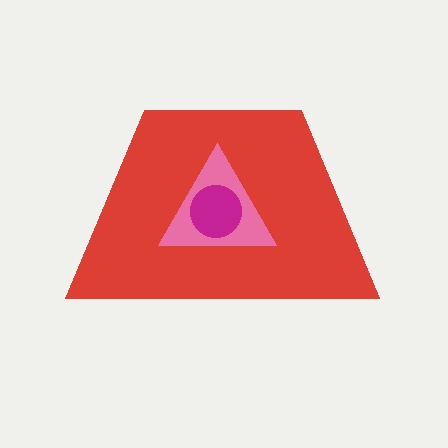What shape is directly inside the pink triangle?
The magenta circle.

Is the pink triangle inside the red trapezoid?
Yes.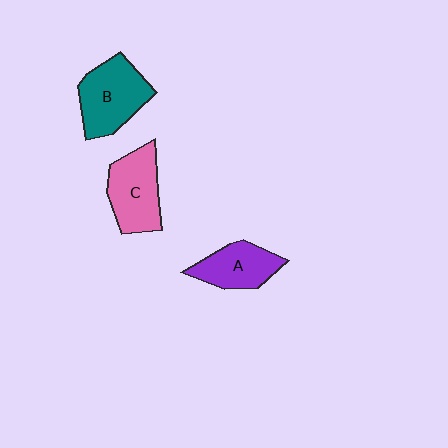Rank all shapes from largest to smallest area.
From largest to smallest: B (teal), C (pink), A (purple).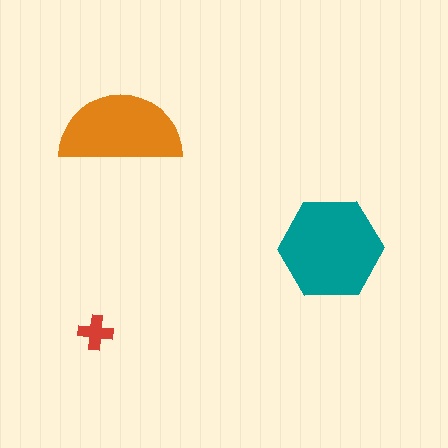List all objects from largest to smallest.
The teal hexagon, the orange semicircle, the red cross.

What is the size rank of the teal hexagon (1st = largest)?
1st.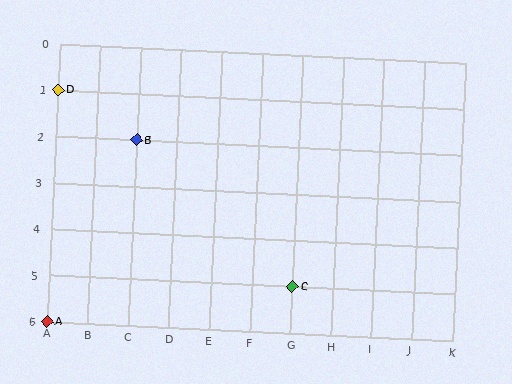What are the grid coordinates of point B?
Point B is at grid coordinates (C, 2).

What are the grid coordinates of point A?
Point A is at grid coordinates (A, 6).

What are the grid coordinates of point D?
Point D is at grid coordinates (A, 1).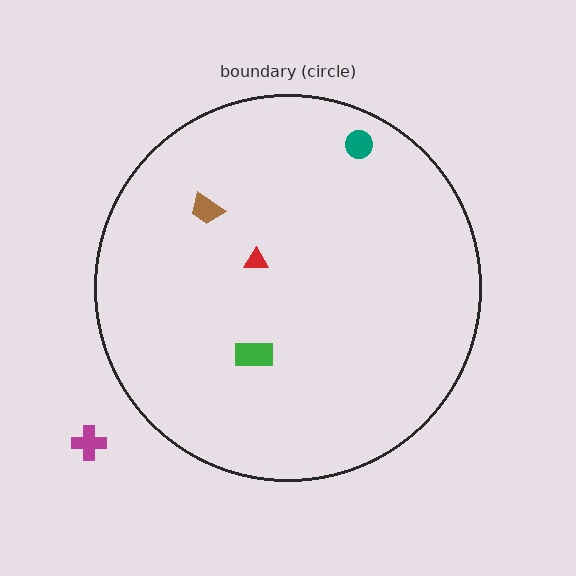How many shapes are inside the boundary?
4 inside, 1 outside.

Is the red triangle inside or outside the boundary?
Inside.